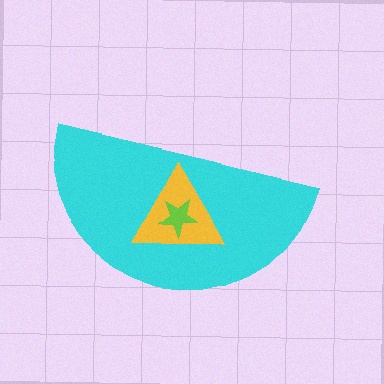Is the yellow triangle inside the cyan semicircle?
Yes.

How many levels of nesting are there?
3.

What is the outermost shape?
The cyan semicircle.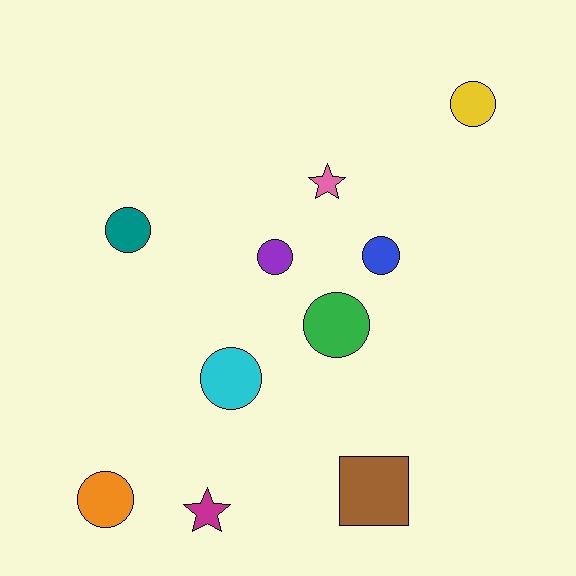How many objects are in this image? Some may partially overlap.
There are 10 objects.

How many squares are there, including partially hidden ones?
There is 1 square.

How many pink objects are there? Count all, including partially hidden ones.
There is 1 pink object.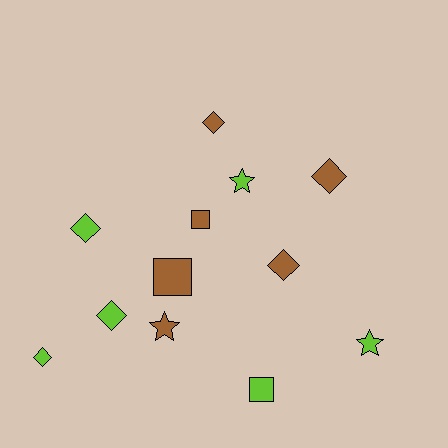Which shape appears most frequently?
Diamond, with 6 objects.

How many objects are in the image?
There are 12 objects.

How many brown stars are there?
There is 1 brown star.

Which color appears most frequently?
Lime, with 6 objects.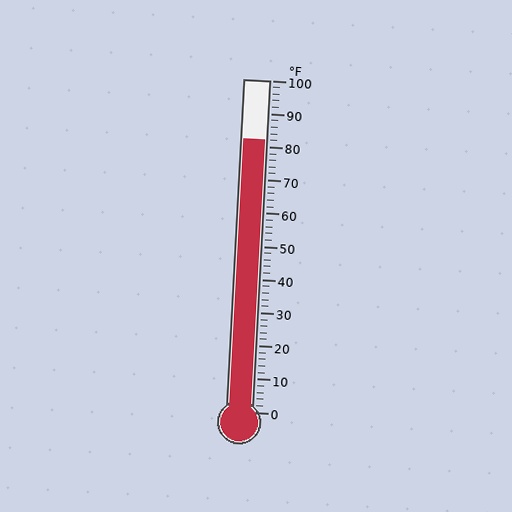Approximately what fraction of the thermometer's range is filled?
The thermometer is filled to approximately 80% of its range.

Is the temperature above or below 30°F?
The temperature is above 30°F.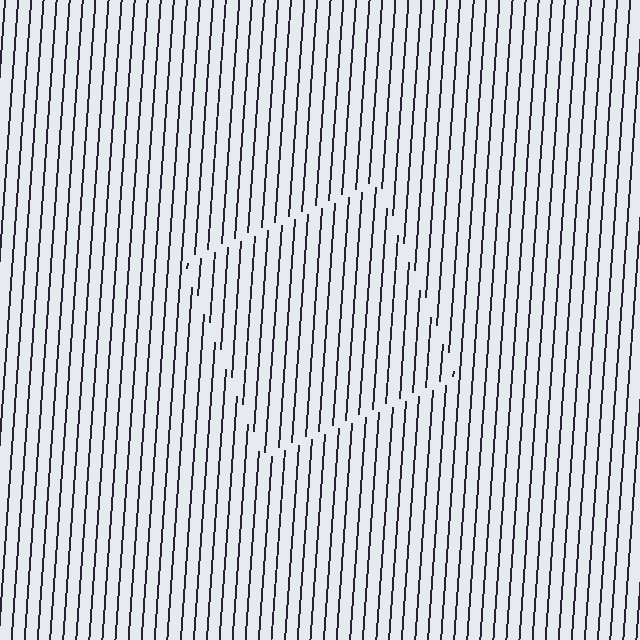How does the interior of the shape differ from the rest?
The interior of the shape contains the same grating, shifted by half a period — the contour is defined by the phase discontinuity where line-ends from the inner and outer gratings abut.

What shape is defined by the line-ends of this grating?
An illusory square. The interior of the shape contains the same grating, shifted by half a period — the contour is defined by the phase discontinuity where line-ends from the inner and outer gratings abut.